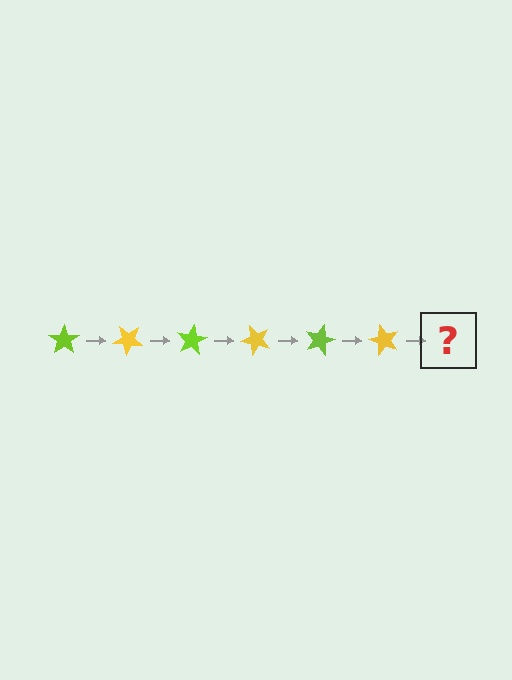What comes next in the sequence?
The next element should be a lime star, rotated 240 degrees from the start.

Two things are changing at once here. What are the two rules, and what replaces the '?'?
The two rules are that it rotates 40 degrees each step and the color cycles through lime and yellow. The '?' should be a lime star, rotated 240 degrees from the start.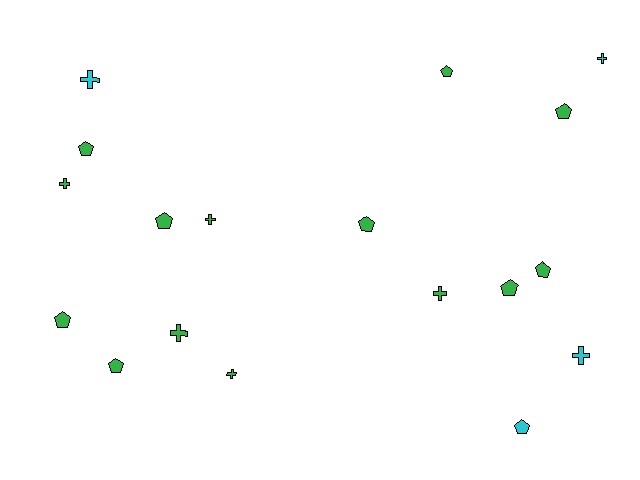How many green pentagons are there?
There are 9 green pentagons.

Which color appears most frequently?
Green, with 14 objects.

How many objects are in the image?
There are 18 objects.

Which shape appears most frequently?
Pentagon, with 10 objects.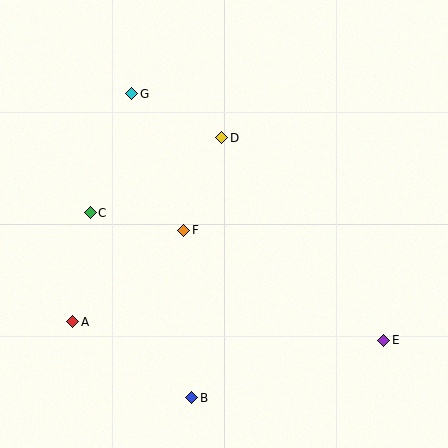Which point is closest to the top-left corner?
Point G is closest to the top-left corner.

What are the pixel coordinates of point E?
Point E is at (384, 340).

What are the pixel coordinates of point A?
Point A is at (73, 322).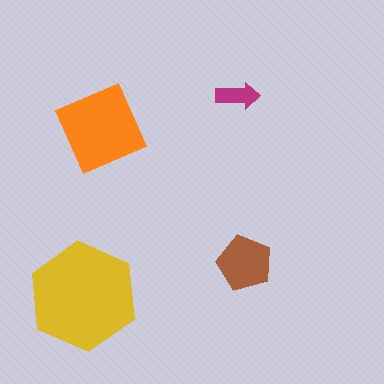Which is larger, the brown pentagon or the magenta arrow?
The brown pentagon.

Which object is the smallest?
The magenta arrow.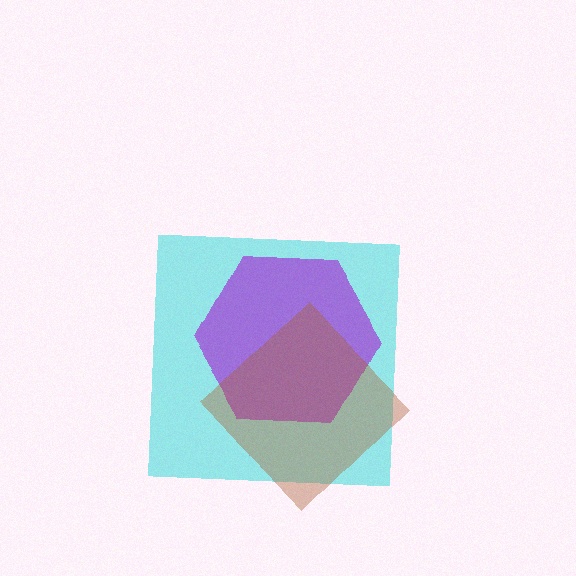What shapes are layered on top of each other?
The layered shapes are: a cyan square, a purple hexagon, a brown diamond.